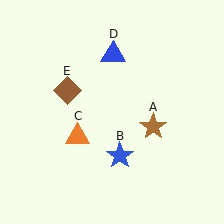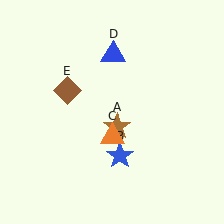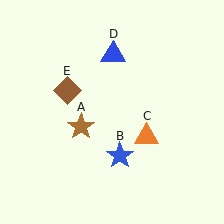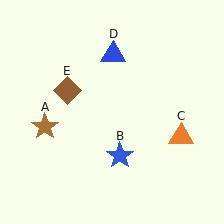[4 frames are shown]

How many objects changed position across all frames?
2 objects changed position: brown star (object A), orange triangle (object C).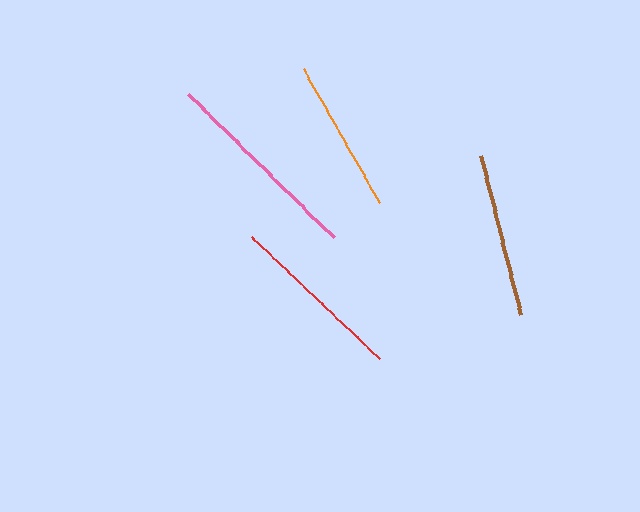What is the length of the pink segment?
The pink segment is approximately 204 pixels long.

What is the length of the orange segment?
The orange segment is approximately 153 pixels long.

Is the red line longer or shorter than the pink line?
The pink line is longer than the red line.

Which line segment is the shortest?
The orange line is the shortest at approximately 153 pixels.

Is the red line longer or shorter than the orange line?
The red line is longer than the orange line.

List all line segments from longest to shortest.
From longest to shortest: pink, red, brown, orange.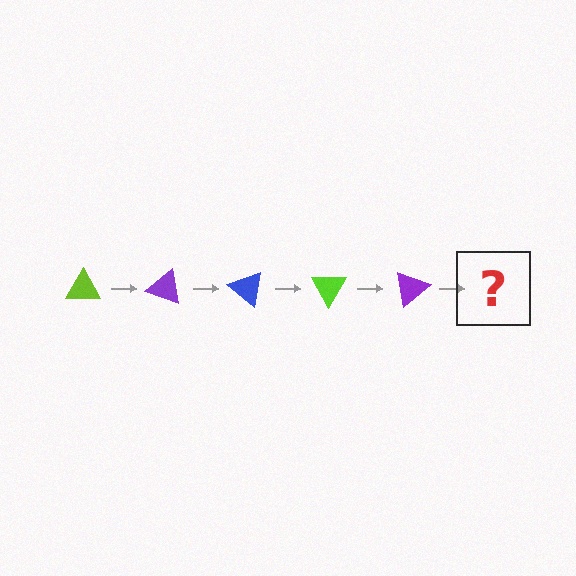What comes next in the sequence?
The next element should be a blue triangle, rotated 100 degrees from the start.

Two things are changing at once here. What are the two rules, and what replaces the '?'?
The two rules are that it rotates 20 degrees each step and the color cycles through lime, purple, and blue. The '?' should be a blue triangle, rotated 100 degrees from the start.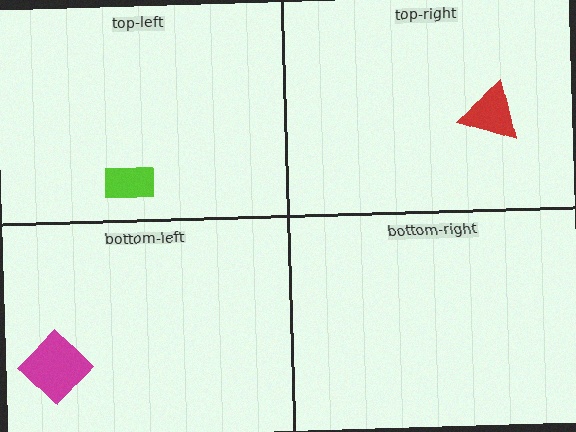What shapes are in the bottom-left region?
The magenta diamond.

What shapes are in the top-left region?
The lime rectangle.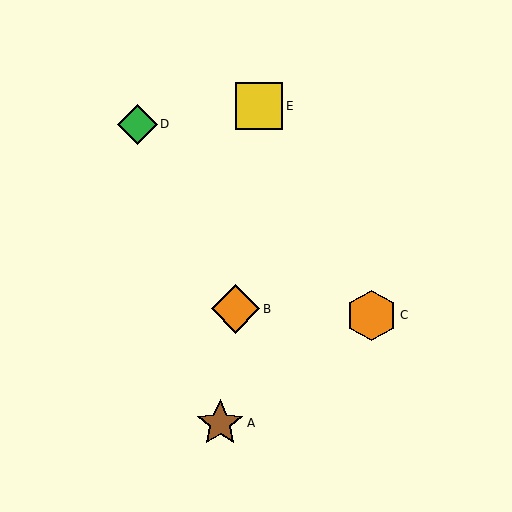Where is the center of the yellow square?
The center of the yellow square is at (259, 106).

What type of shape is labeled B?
Shape B is an orange diamond.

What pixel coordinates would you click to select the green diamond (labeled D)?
Click at (138, 124) to select the green diamond D.